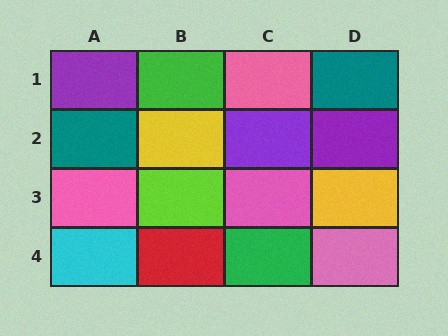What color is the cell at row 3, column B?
Lime.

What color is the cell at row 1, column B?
Green.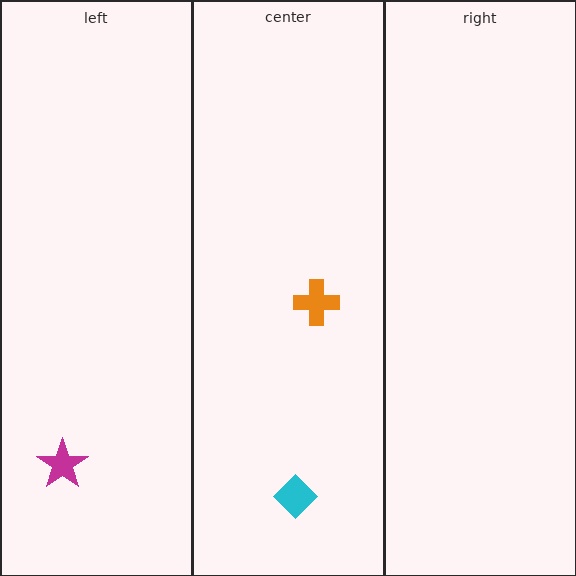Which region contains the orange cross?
The center region.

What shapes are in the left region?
The magenta star.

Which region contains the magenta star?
The left region.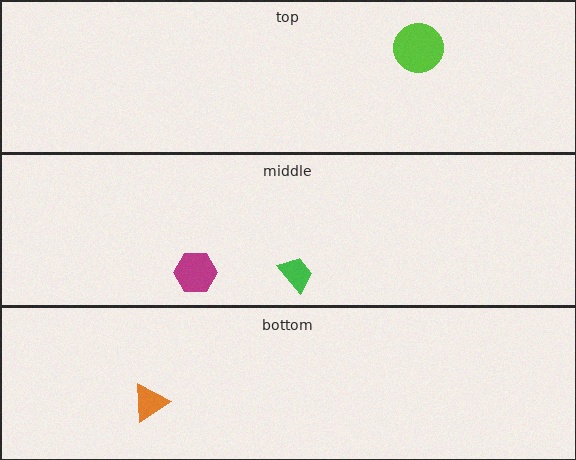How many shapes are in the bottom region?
1.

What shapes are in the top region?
The lime circle.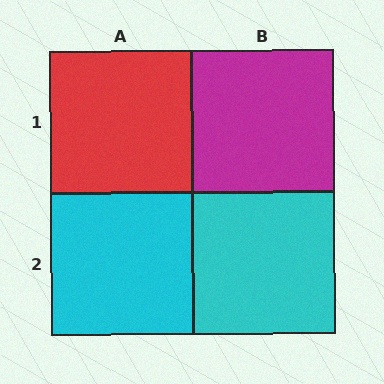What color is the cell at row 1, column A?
Red.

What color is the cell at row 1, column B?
Magenta.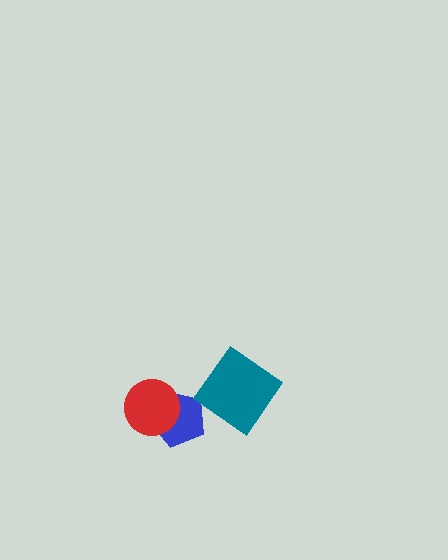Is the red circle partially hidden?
No, no other shape covers it.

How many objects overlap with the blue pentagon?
1 object overlaps with the blue pentagon.